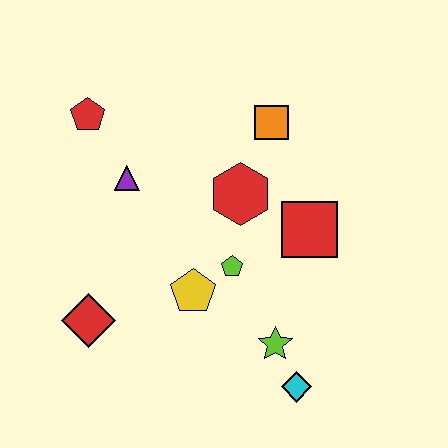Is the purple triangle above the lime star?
Yes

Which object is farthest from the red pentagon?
The cyan diamond is farthest from the red pentagon.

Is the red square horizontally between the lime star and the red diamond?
No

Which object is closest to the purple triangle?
The red pentagon is closest to the purple triangle.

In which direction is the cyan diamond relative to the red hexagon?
The cyan diamond is below the red hexagon.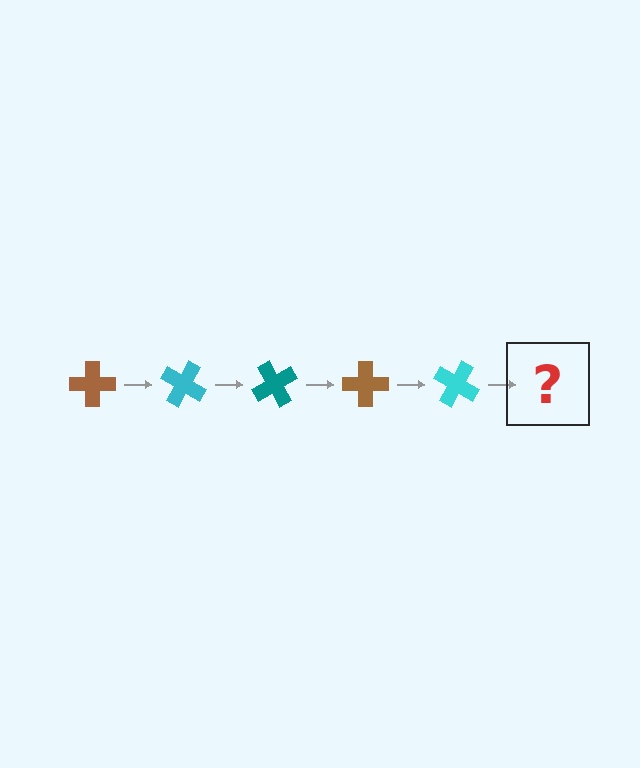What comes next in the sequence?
The next element should be a teal cross, rotated 150 degrees from the start.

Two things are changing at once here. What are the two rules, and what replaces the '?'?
The two rules are that it rotates 30 degrees each step and the color cycles through brown, cyan, and teal. The '?' should be a teal cross, rotated 150 degrees from the start.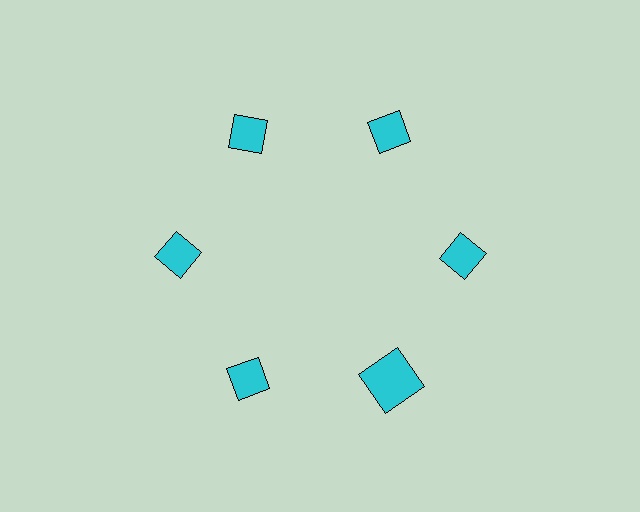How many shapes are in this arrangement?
There are 6 shapes arranged in a ring pattern.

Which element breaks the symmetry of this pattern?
The cyan square at roughly the 5 o'clock position breaks the symmetry. All other shapes are cyan diamonds.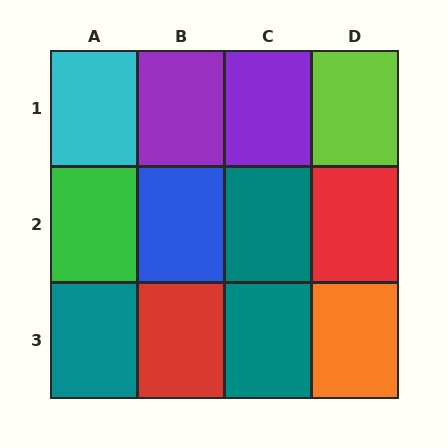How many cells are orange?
1 cell is orange.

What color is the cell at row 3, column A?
Teal.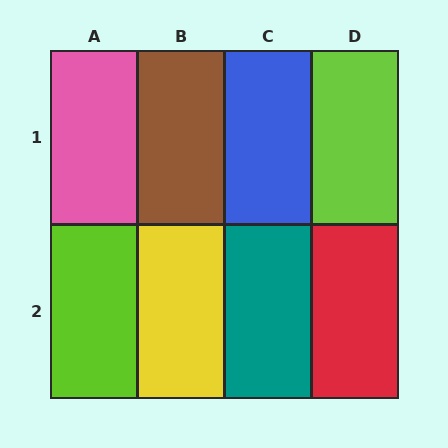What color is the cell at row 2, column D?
Red.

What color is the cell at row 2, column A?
Lime.